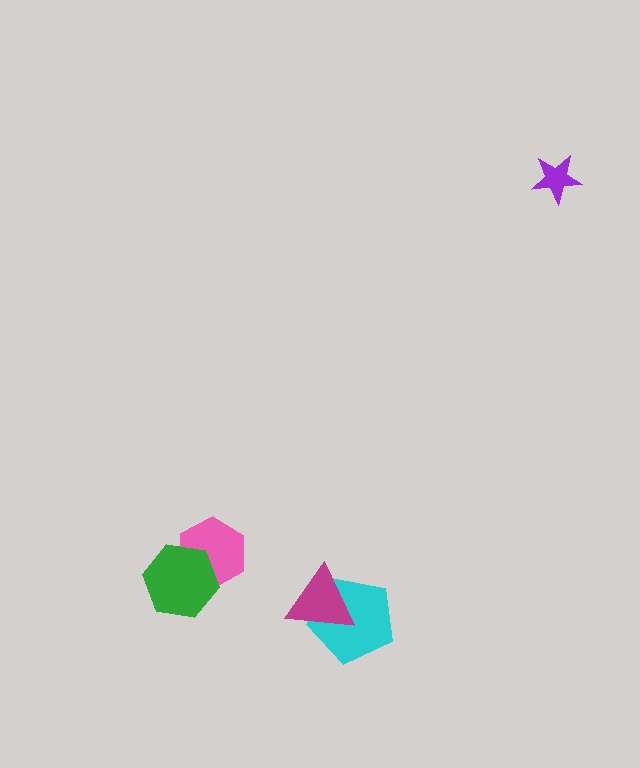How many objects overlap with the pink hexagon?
1 object overlaps with the pink hexagon.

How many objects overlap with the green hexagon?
1 object overlaps with the green hexagon.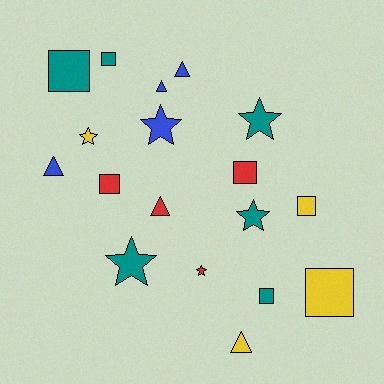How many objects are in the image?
There are 18 objects.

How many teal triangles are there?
There are no teal triangles.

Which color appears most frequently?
Teal, with 6 objects.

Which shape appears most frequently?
Square, with 7 objects.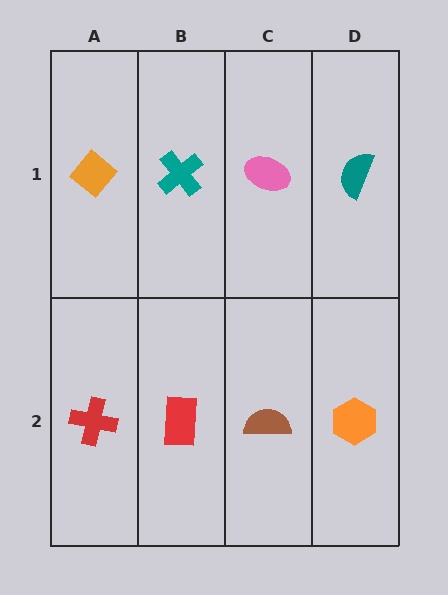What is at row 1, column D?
A teal semicircle.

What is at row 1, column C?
A pink ellipse.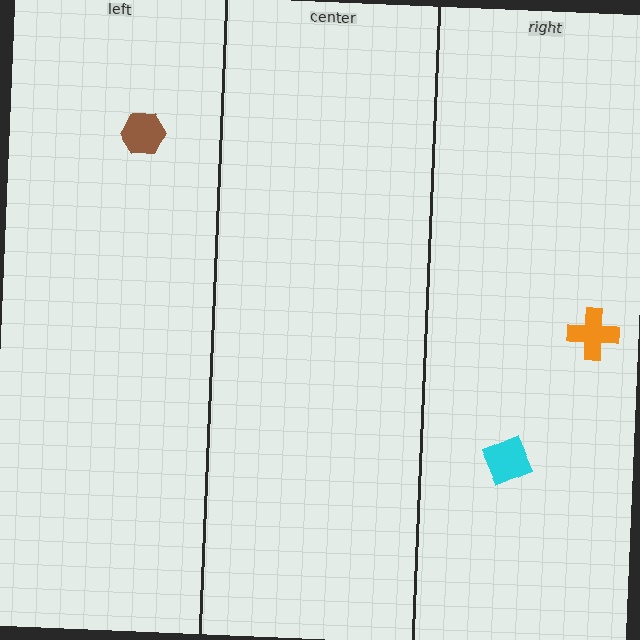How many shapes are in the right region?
2.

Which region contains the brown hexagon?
The left region.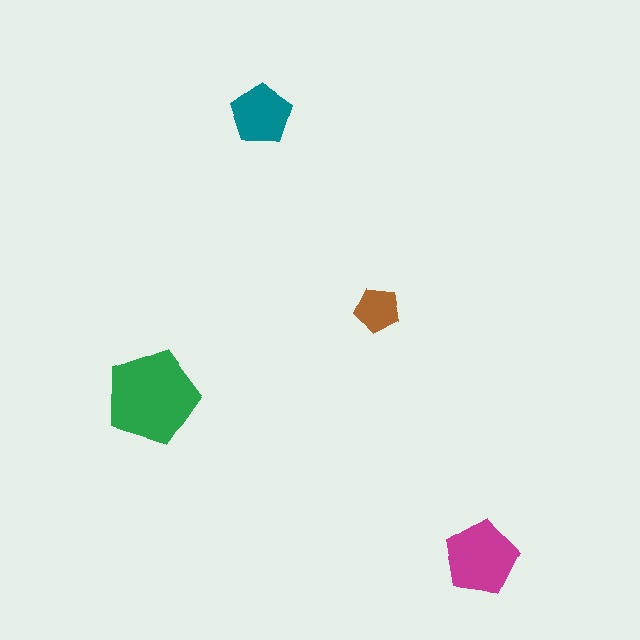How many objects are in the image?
There are 4 objects in the image.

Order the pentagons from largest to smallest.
the green one, the magenta one, the teal one, the brown one.